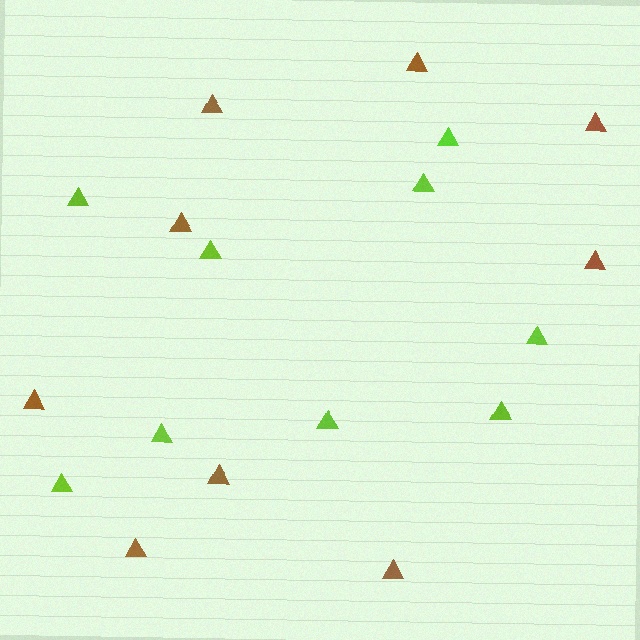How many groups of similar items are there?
There are 2 groups: one group of lime triangles (9) and one group of brown triangles (9).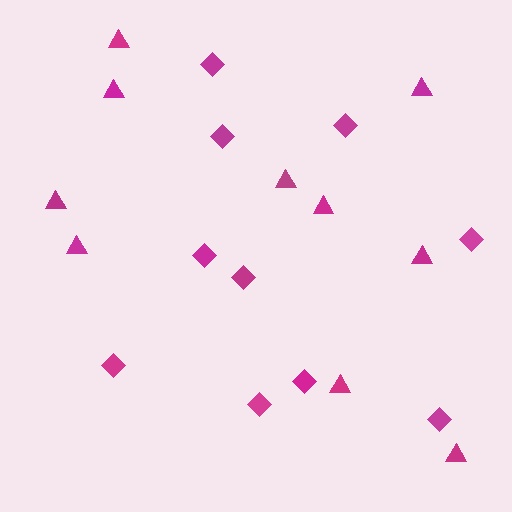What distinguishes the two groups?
There are 2 groups: one group of triangles (10) and one group of diamonds (10).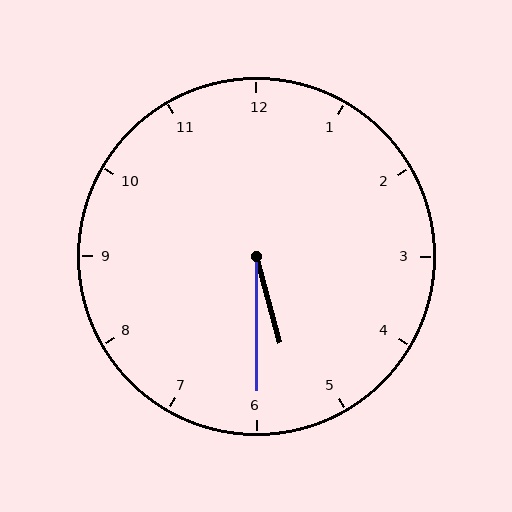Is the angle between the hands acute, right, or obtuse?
It is acute.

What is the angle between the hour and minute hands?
Approximately 15 degrees.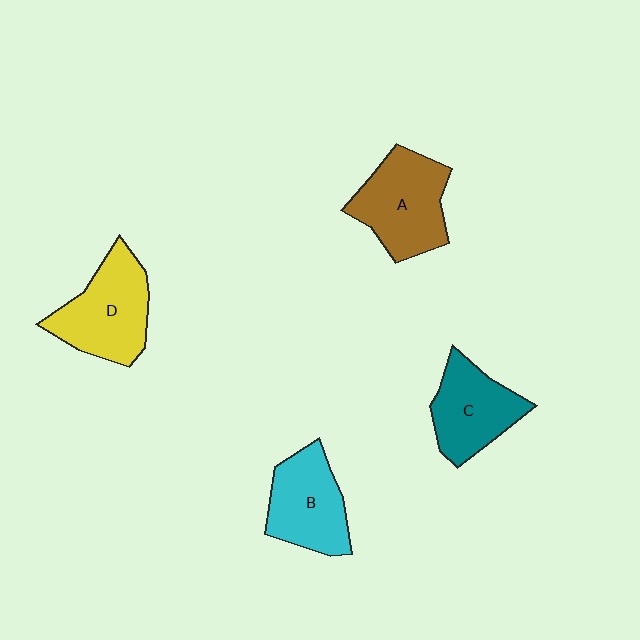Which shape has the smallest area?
Shape C (teal).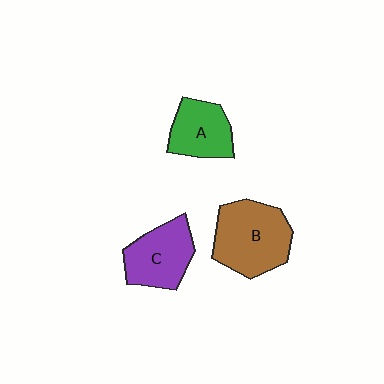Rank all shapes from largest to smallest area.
From largest to smallest: B (brown), C (purple), A (green).